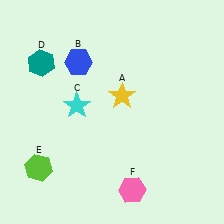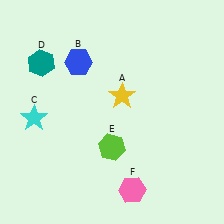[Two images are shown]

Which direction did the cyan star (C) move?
The cyan star (C) moved left.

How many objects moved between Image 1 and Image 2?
2 objects moved between the two images.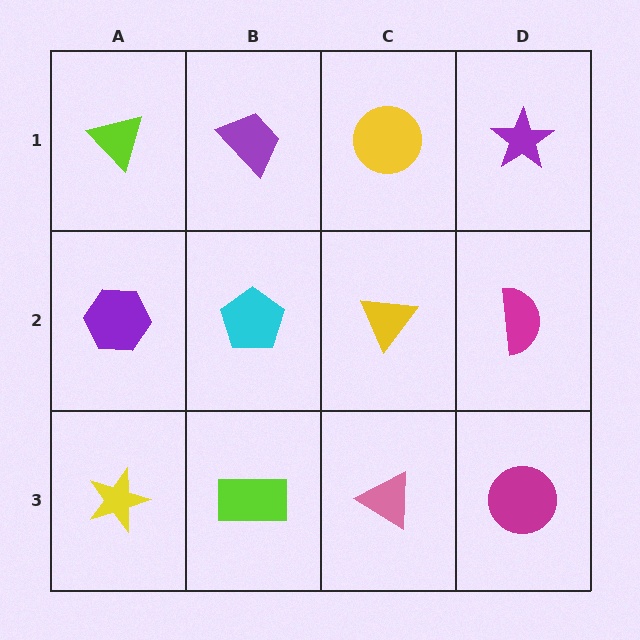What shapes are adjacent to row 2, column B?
A purple trapezoid (row 1, column B), a lime rectangle (row 3, column B), a purple hexagon (row 2, column A), a yellow triangle (row 2, column C).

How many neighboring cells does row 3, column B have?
3.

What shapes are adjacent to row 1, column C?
A yellow triangle (row 2, column C), a purple trapezoid (row 1, column B), a purple star (row 1, column D).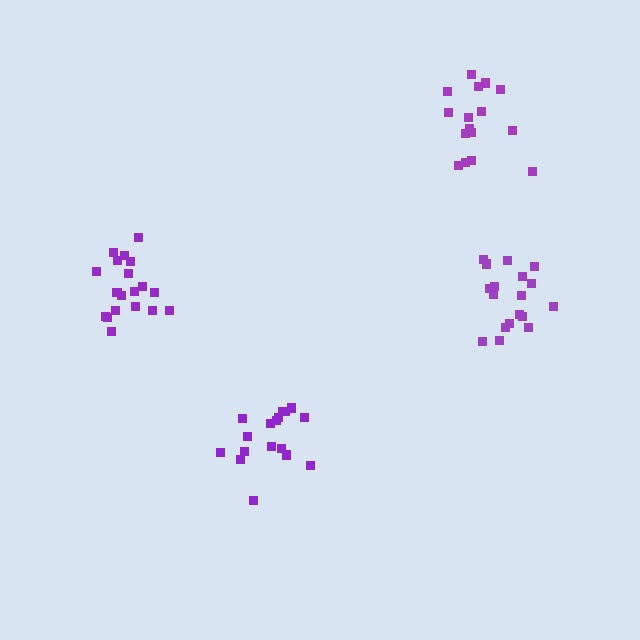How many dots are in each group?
Group 1: 19 dots, Group 2: 18 dots, Group 3: 16 dots, Group 4: 19 dots (72 total).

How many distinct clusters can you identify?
There are 4 distinct clusters.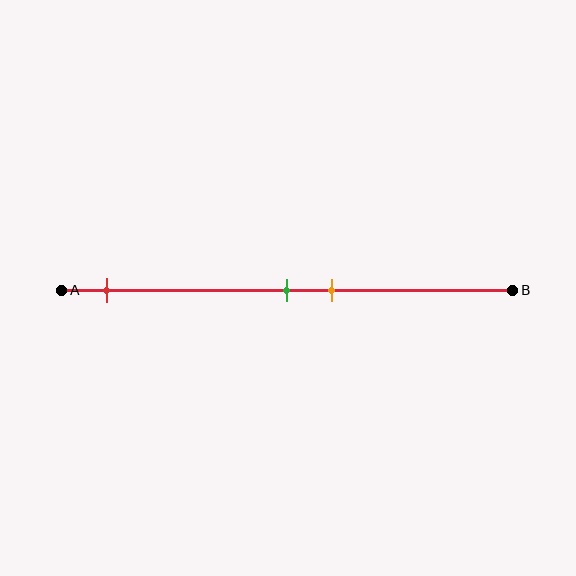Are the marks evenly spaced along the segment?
No, the marks are not evenly spaced.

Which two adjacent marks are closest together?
The green and orange marks are the closest adjacent pair.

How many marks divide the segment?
There are 3 marks dividing the segment.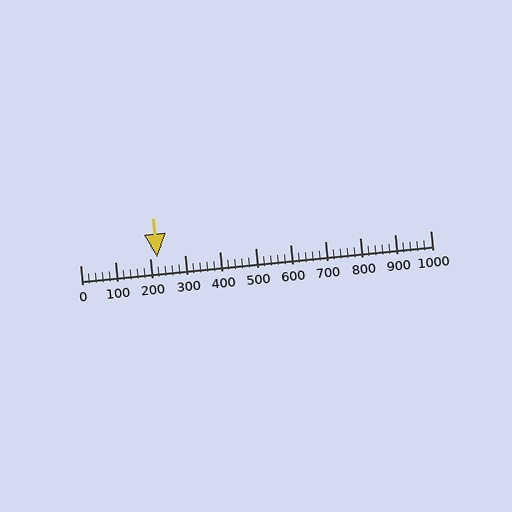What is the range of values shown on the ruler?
The ruler shows values from 0 to 1000.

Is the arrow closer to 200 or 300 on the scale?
The arrow is closer to 200.